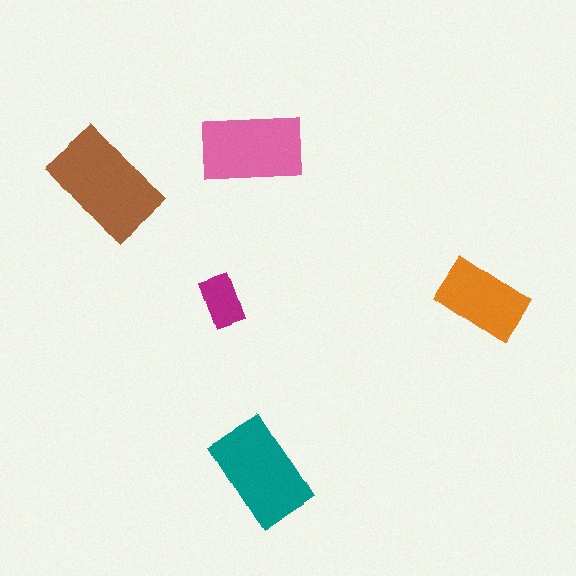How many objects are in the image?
There are 5 objects in the image.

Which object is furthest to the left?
The brown rectangle is leftmost.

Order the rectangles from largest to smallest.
the brown one, the teal one, the pink one, the orange one, the magenta one.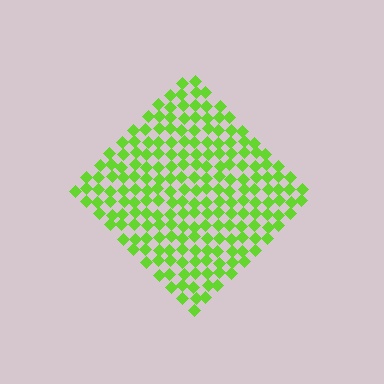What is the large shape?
The large shape is a diamond.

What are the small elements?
The small elements are diamonds.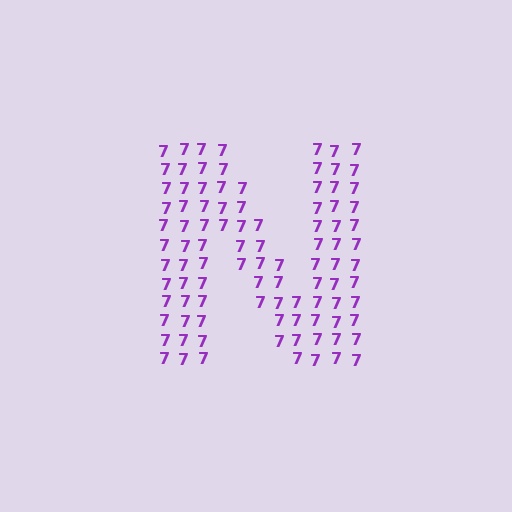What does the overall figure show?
The overall figure shows the letter N.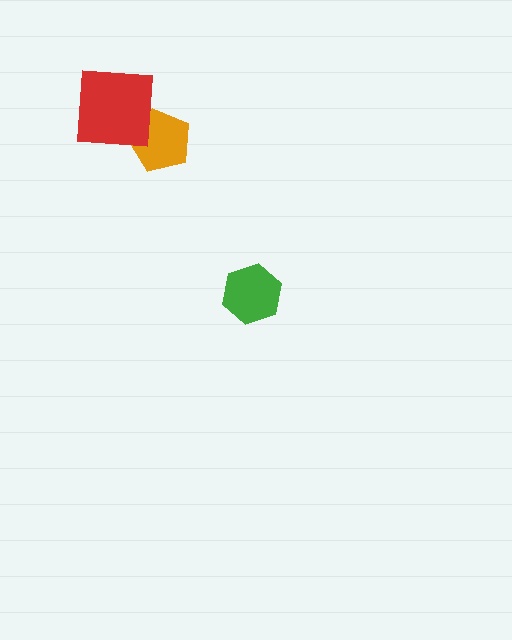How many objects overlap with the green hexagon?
0 objects overlap with the green hexagon.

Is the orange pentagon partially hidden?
Yes, it is partially covered by another shape.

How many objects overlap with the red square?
1 object overlaps with the red square.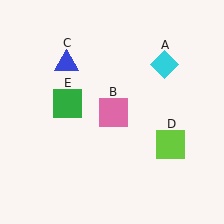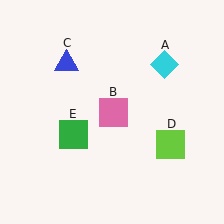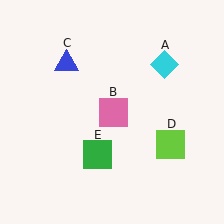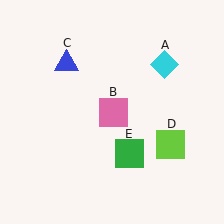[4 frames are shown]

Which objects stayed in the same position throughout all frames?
Cyan diamond (object A) and pink square (object B) and blue triangle (object C) and lime square (object D) remained stationary.